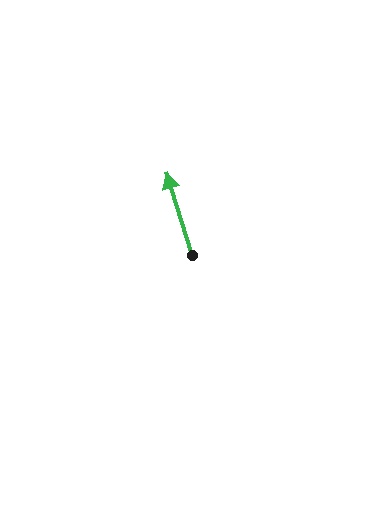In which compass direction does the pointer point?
North.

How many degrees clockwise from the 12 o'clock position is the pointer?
Approximately 343 degrees.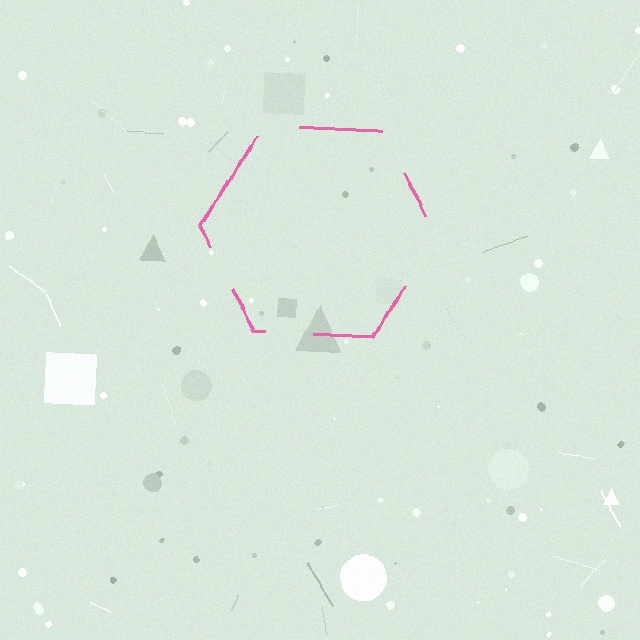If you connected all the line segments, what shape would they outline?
They would outline a hexagon.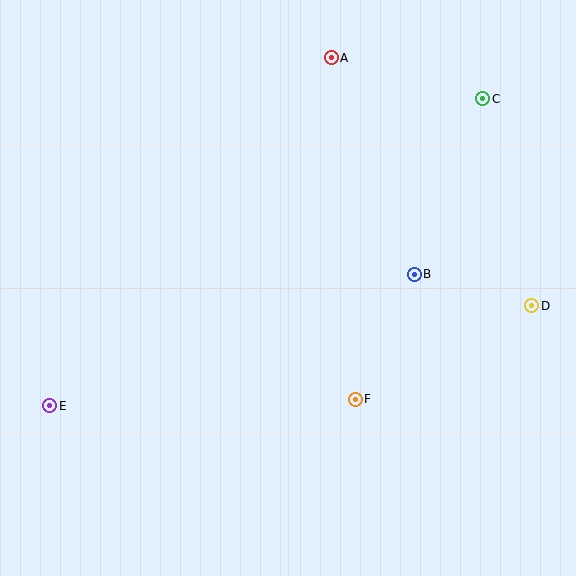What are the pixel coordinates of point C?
Point C is at (483, 99).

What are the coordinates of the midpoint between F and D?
The midpoint between F and D is at (443, 353).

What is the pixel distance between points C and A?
The distance between C and A is 157 pixels.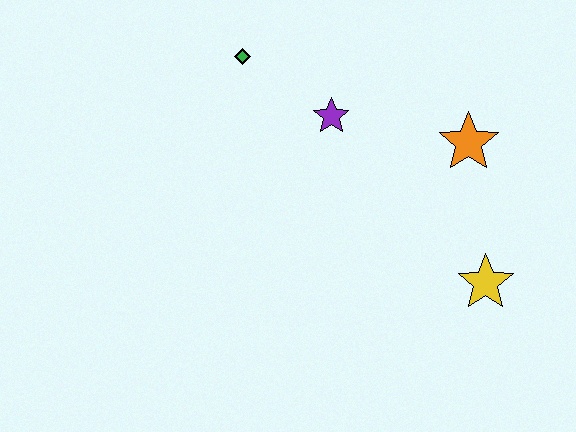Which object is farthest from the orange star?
The green diamond is farthest from the orange star.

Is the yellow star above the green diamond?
No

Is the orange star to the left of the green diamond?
No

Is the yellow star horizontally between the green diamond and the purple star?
No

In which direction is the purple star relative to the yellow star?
The purple star is above the yellow star.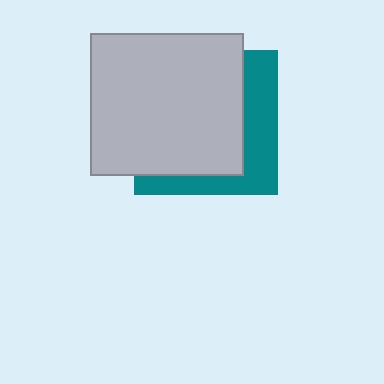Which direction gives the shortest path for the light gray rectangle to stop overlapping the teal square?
Moving left gives the shortest separation.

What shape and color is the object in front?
The object in front is a light gray rectangle.